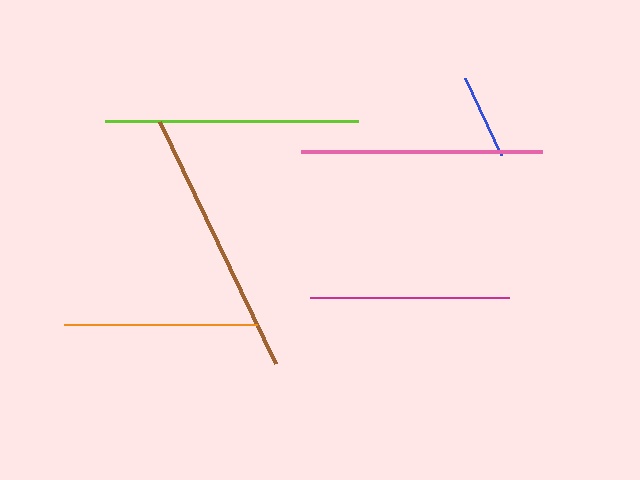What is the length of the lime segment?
The lime segment is approximately 253 pixels long.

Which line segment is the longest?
The brown line is the longest at approximately 268 pixels.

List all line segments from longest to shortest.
From longest to shortest: brown, lime, pink, magenta, orange, blue.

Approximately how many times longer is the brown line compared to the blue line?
The brown line is approximately 3.2 times the length of the blue line.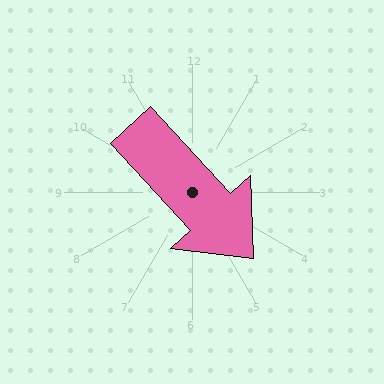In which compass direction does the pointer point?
Southeast.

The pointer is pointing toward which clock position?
Roughly 5 o'clock.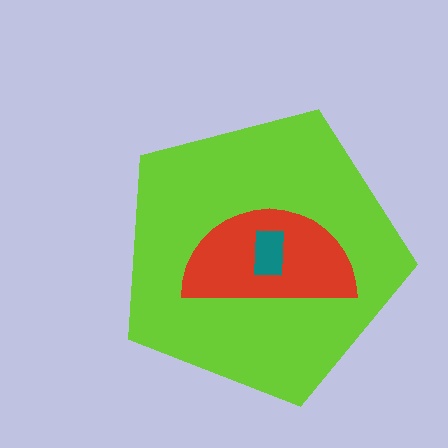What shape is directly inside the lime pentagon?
The red semicircle.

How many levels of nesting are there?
3.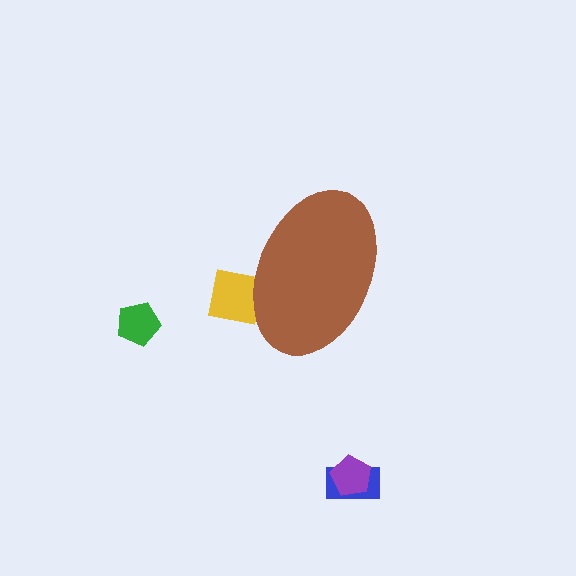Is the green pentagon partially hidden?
No, the green pentagon is fully visible.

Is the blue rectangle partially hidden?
No, the blue rectangle is fully visible.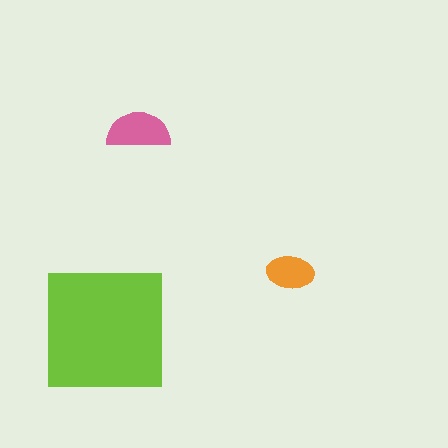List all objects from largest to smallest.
The lime square, the pink semicircle, the orange ellipse.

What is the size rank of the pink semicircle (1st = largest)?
2nd.